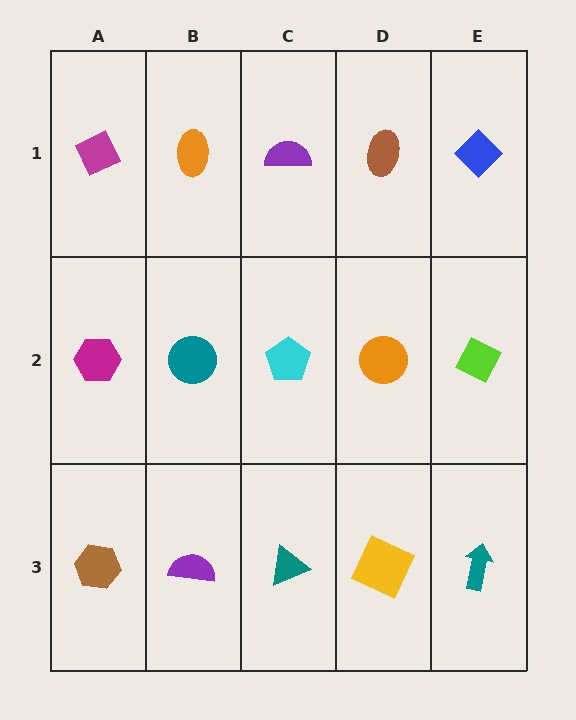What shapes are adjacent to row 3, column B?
A teal circle (row 2, column B), a brown hexagon (row 3, column A), a teal triangle (row 3, column C).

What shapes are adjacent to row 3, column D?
An orange circle (row 2, column D), a teal triangle (row 3, column C), a teal arrow (row 3, column E).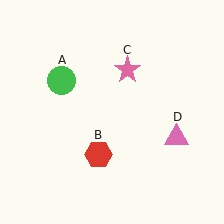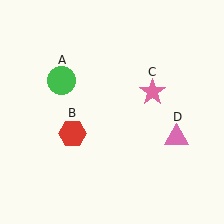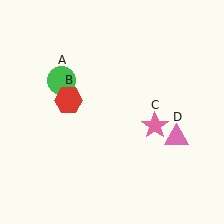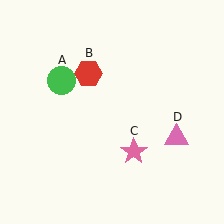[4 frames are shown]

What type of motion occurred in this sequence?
The red hexagon (object B), pink star (object C) rotated clockwise around the center of the scene.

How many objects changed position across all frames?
2 objects changed position: red hexagon (object B), pink star (object C).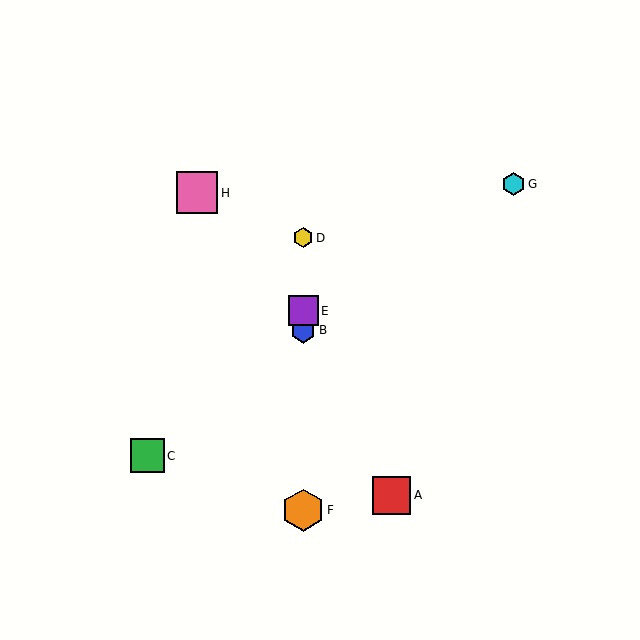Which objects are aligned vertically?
Objects B, D, E, F are aligned vertically.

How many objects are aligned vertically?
4 objects (B, D, E, F) are aligned vertically.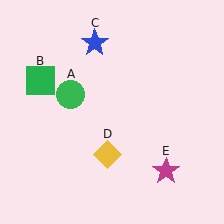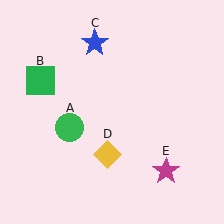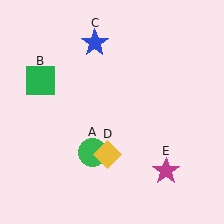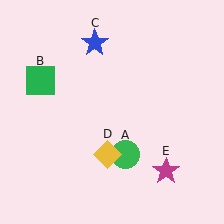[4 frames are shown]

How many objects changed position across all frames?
1 object changed position: green circle (object A).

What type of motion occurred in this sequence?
The green circle (object A) rotated counterclockwise around the center of the scene.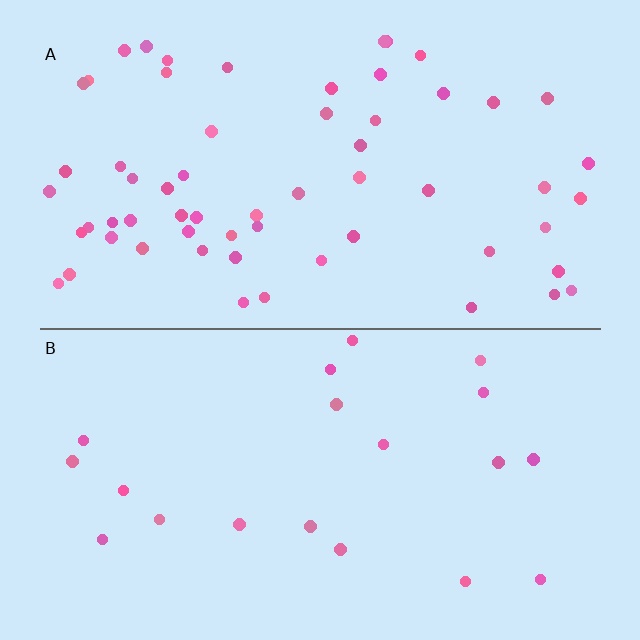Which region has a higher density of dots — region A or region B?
A (the top).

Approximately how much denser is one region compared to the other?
Approximately 3.0× — region A over region B.